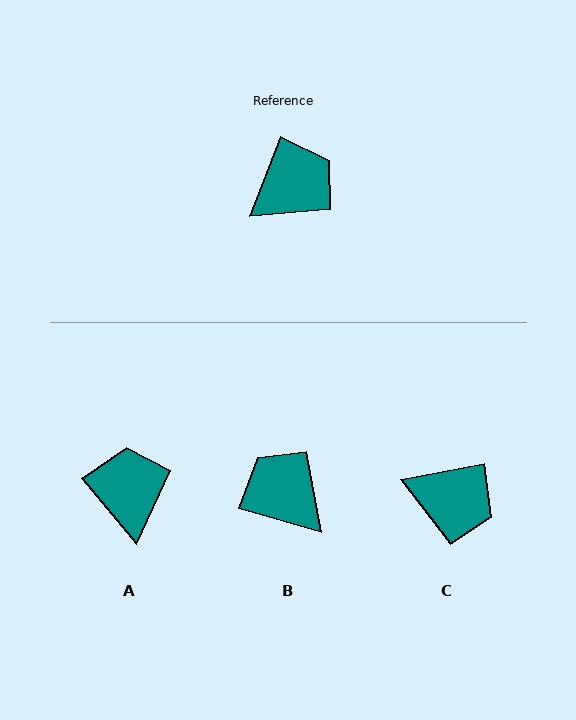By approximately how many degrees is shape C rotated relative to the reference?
Approximately 57 degrees clockwise.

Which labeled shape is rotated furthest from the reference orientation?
B, about 96 degrees away.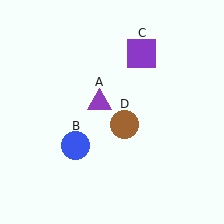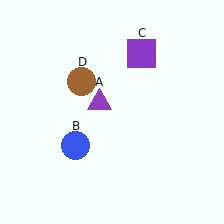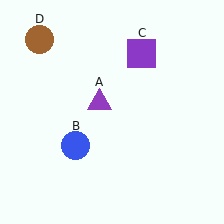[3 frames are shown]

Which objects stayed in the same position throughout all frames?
Purple triangle (object A) and blue circle (object B) and purple square (object C) remained stationary.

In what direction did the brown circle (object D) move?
The brown circle (object D) moved up and to the left.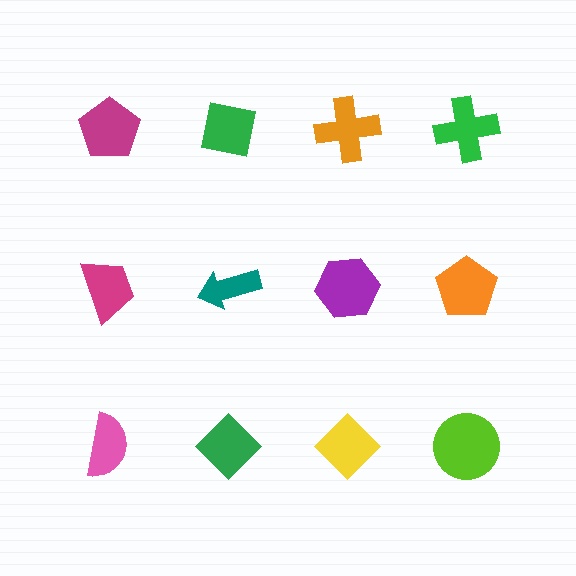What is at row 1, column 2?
A green square.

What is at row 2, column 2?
A teal arrow.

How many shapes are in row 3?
4 shapes.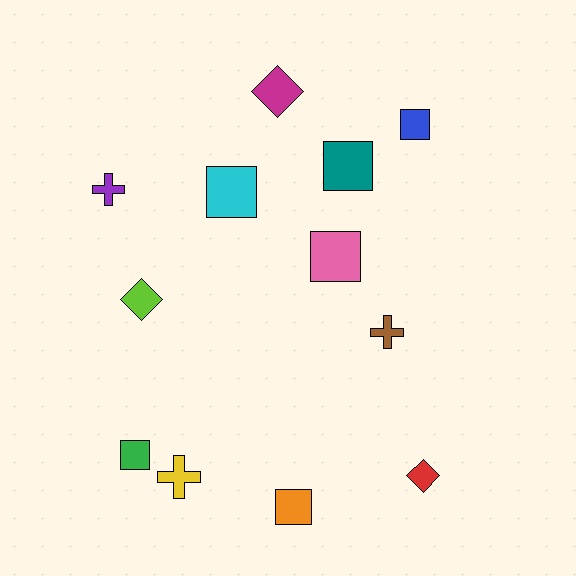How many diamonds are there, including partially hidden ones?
There are 3 diamonds.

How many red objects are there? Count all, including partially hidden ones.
There is 1 red object.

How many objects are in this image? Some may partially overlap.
There are 12 objects.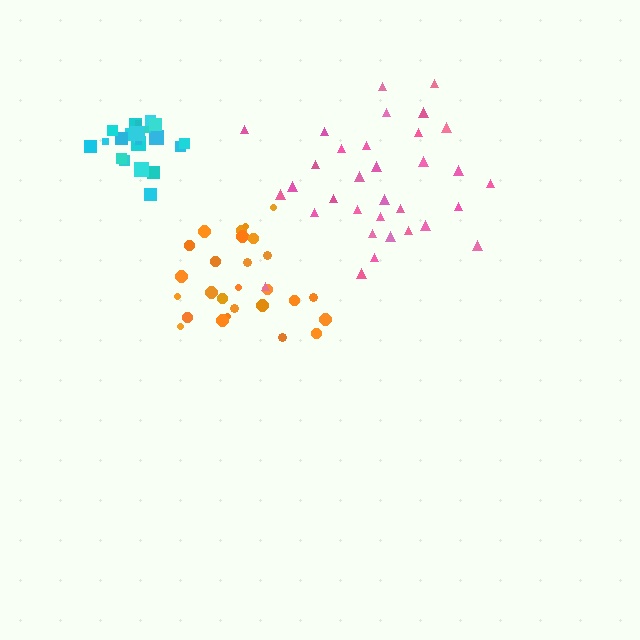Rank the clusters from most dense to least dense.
cyan, orange, pink.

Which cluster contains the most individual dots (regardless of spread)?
Pink (33).